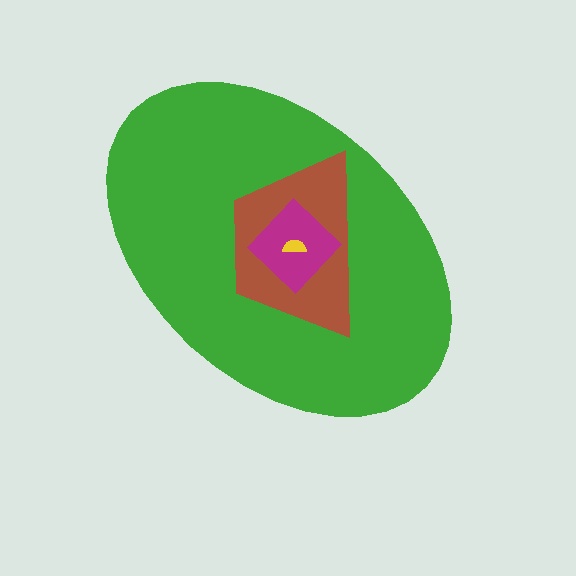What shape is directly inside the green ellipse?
The brown trapezoid.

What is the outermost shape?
The green ellipse.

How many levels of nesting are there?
4.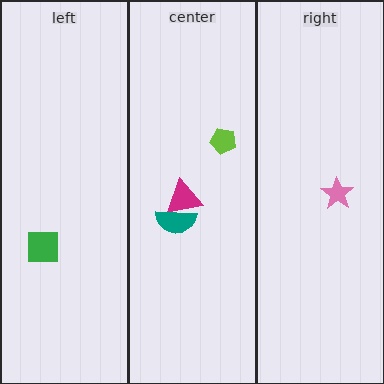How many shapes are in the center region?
3.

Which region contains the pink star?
The right region.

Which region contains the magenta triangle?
The center region.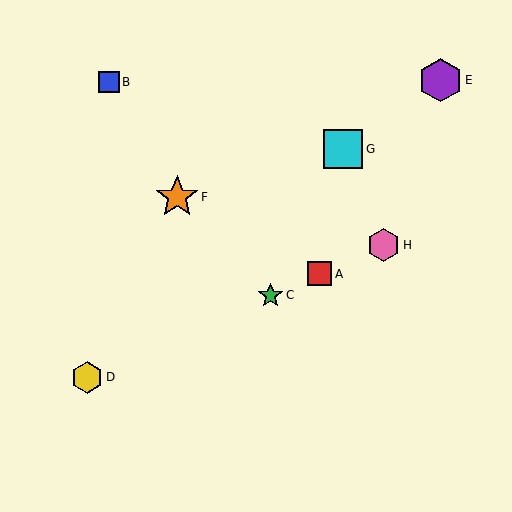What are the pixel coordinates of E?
Object E is at (440, 80).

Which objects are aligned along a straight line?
Objects A, C, D, H are aligned along a straight line.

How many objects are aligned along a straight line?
4 objects (A, C, D, H) are aligned along a straight line.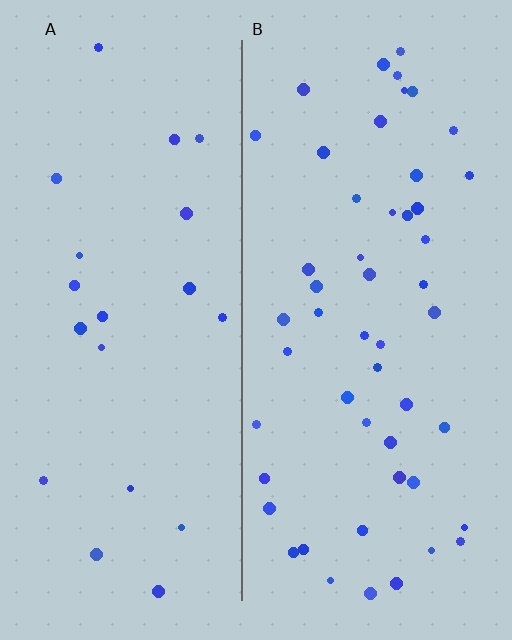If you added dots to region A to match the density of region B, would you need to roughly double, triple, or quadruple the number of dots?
Approximately double.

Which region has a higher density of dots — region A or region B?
B (the right).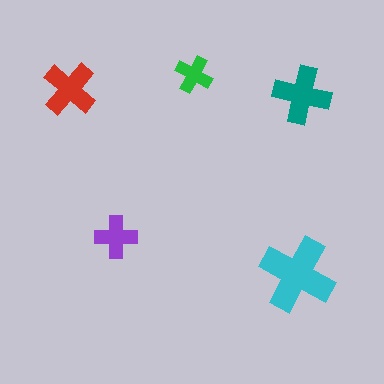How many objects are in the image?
There are 5 objects in the image.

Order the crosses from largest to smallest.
the cyan one, the teal one, the red one, the purple one, the green one.